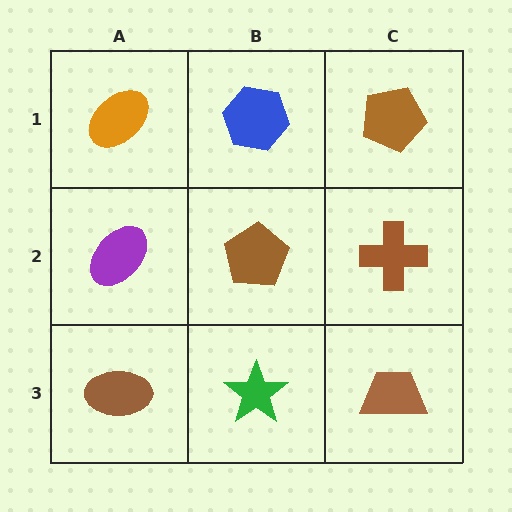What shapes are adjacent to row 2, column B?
A blue hexagon (row 1, column B), a green star (row 3, column B), a purple ellipse (row 2, column A), a brown cross (row 2, column C).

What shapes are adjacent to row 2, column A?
An orange ellipse (row 1, column A), a brown ellipse (row 3, column A), a brown pentagon (row 2, column B).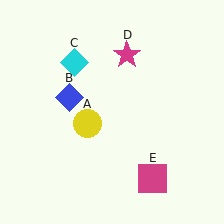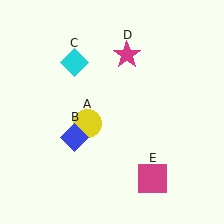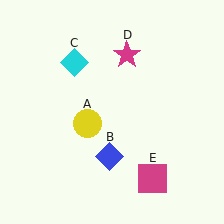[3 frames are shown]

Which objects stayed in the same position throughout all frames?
Yellow circle (object A) and cyan diamond (object C) and magenta star (object D) and magenta square (object E) remained stationary.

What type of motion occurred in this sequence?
The blue diamond (object B) rotated counterclockwise around the center of the scene.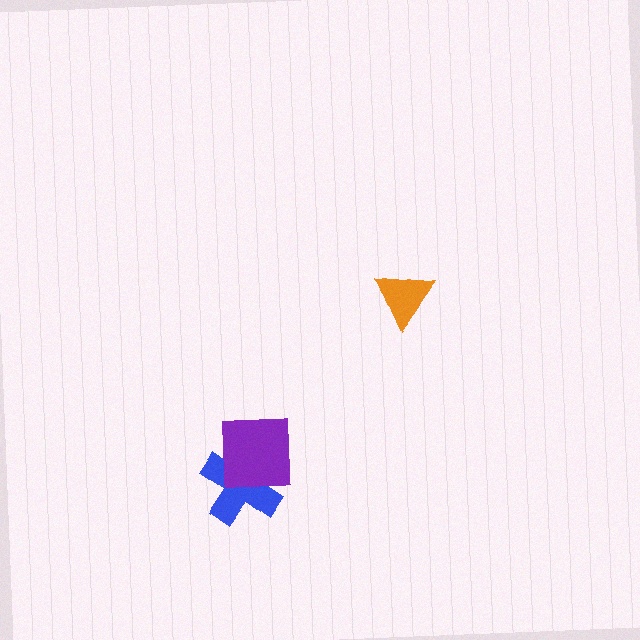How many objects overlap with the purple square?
1 object overlaps with the purple square.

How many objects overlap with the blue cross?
1 object overlaps with the blue cross.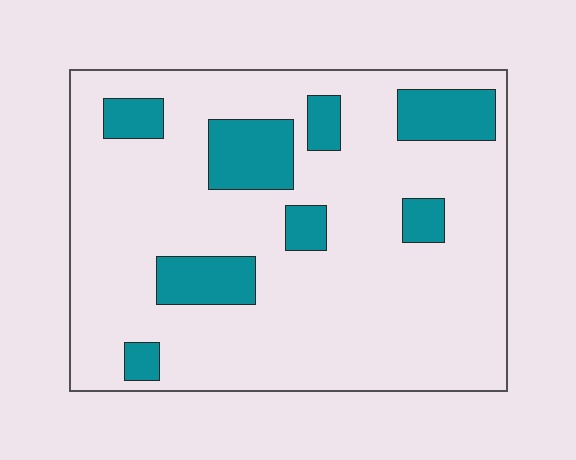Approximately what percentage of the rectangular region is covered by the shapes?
Approximately 20%.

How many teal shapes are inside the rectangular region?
8.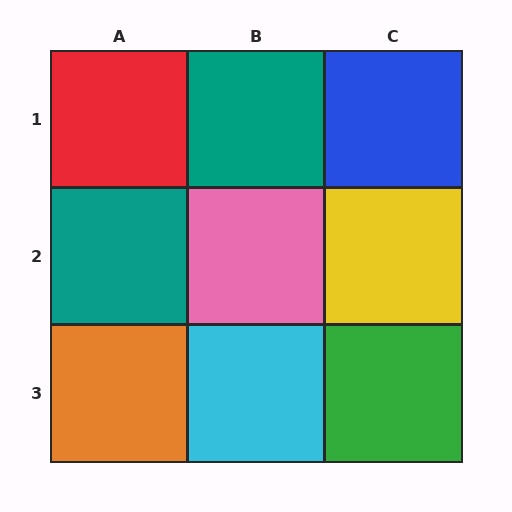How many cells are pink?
1 cell is pink.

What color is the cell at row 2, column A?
Teal.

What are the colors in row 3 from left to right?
Orange, cyan, green.